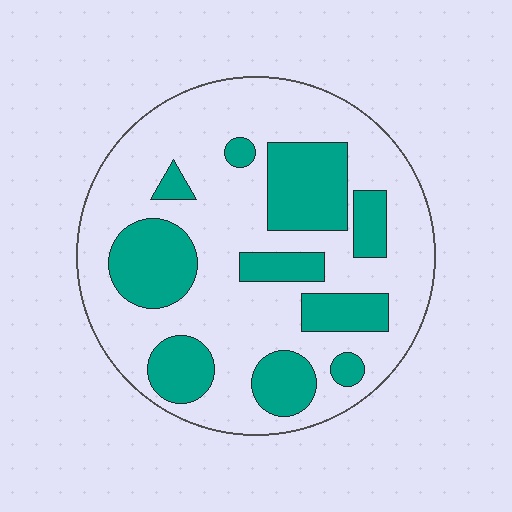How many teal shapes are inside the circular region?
10.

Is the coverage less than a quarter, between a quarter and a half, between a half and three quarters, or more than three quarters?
Between a quarter and a half.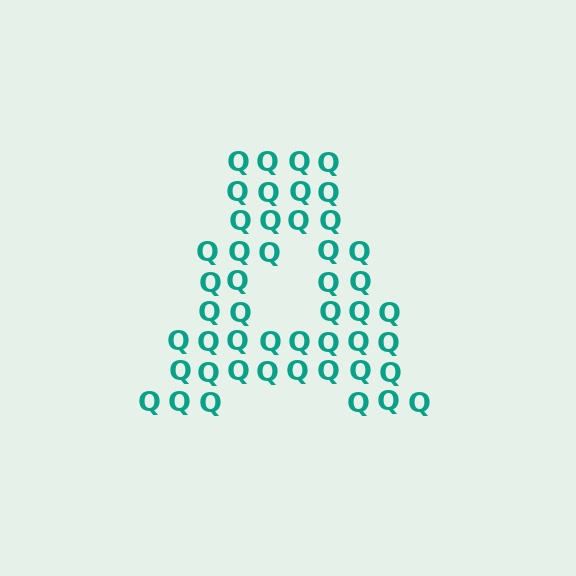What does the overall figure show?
The overall figure shows the letter A.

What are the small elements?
The small elements are letter Q's.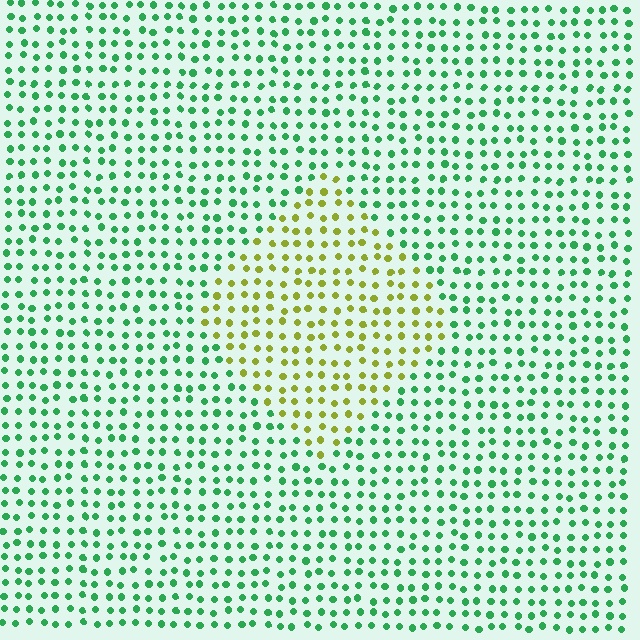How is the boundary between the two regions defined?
The boundary is defined purely by a slight shift in hue (about 66 degrees). Spacing, size, and orientation are identical on both sides.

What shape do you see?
I see a diamond.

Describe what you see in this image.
The image is filled with small green elements in a uniform arrangement. A diamond-shaped region is visible where the elements are tinted to a slightly different hue, forming a subtle color boundary.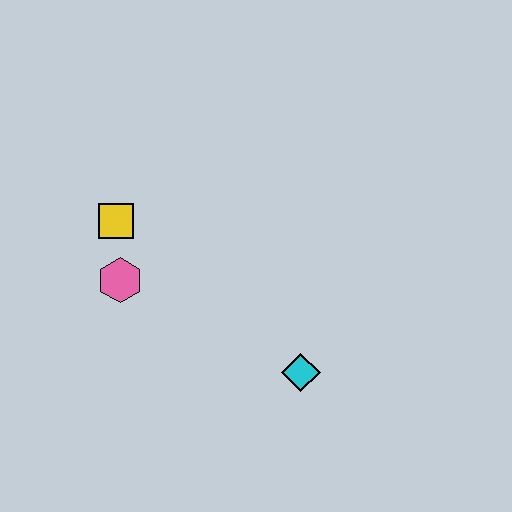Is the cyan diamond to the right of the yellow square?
Yes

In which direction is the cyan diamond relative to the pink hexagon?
The cyan diamond is to the right of the pink hexagon.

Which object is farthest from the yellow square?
The cyan diamond is farthest from the yellow square.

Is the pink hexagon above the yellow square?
No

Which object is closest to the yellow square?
The pink hexagon is closest to the yellow square.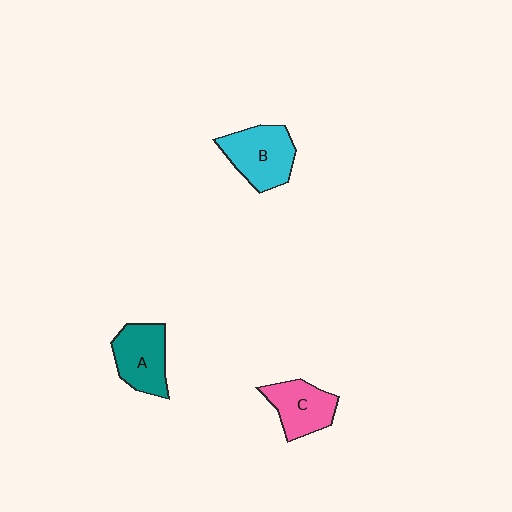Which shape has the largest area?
Shape B (cyan).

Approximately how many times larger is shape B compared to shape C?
Approximately 1.2 times.